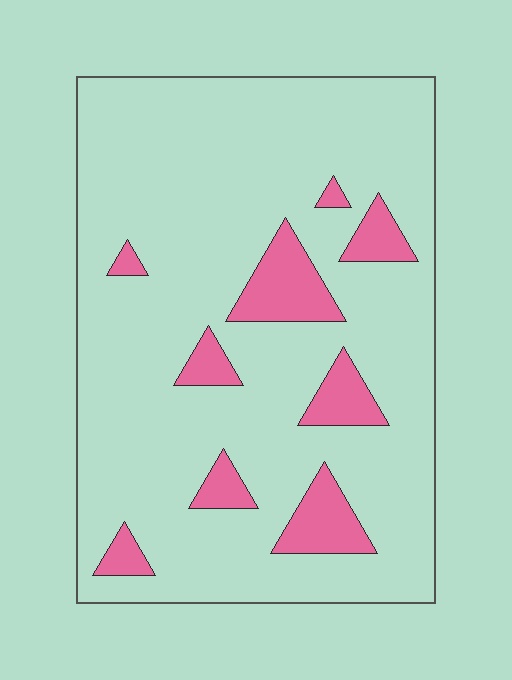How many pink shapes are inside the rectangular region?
9.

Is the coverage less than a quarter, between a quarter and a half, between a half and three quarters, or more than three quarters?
Less than a quarter.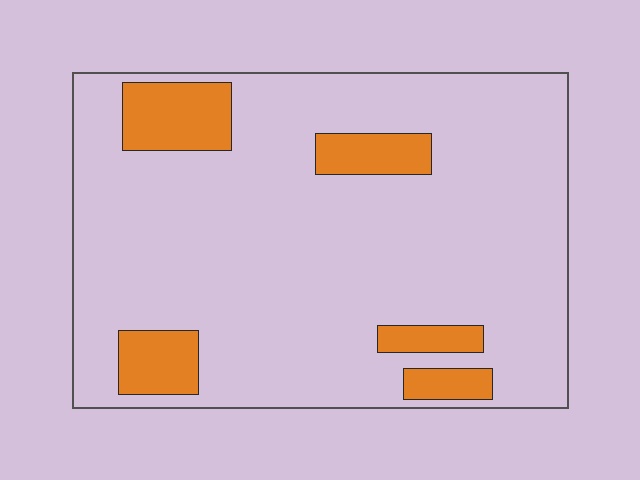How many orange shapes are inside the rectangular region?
5.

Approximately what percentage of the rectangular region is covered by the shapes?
Approximately 15%.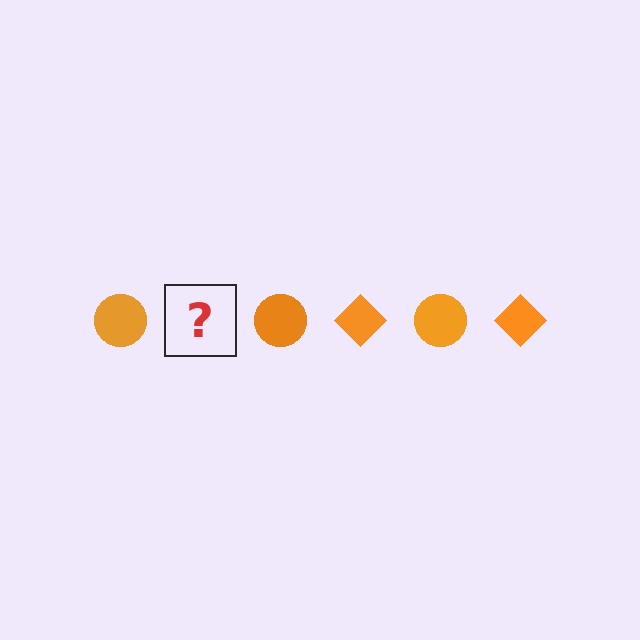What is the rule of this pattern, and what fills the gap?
The rule is that the pattern cycles through circle, diamond shapes in orange. The gap should be filled with an orange diamond.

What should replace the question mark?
The question mark should be replaced with an orange diamond.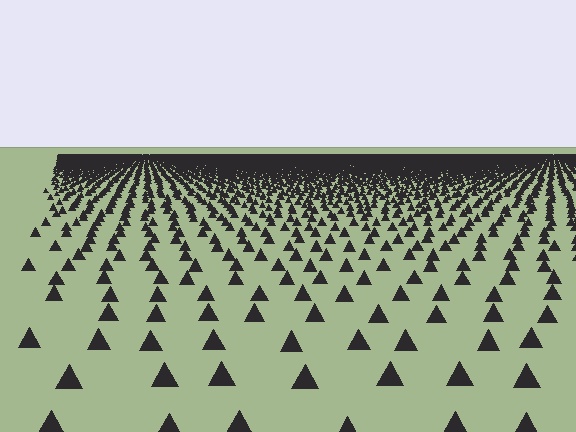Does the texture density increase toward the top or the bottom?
Density increases toward the top.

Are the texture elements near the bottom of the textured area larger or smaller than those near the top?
Larger. Near the bottom, elements are closer to the viewer and appear at a bigger on-screen size.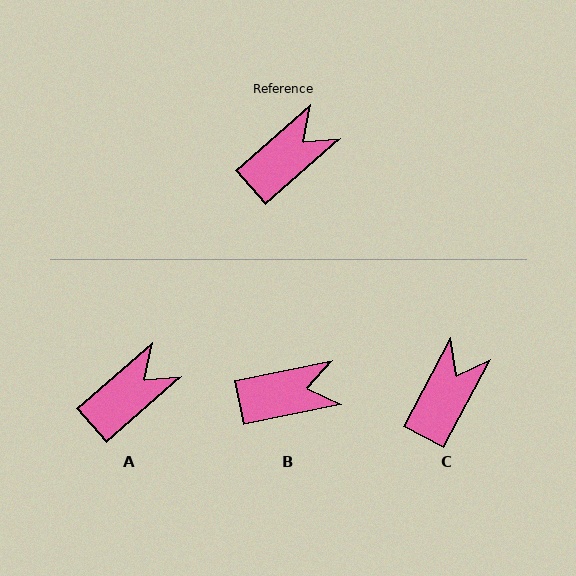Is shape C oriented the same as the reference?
No, it is off by about 21 degrees.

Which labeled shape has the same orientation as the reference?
A.